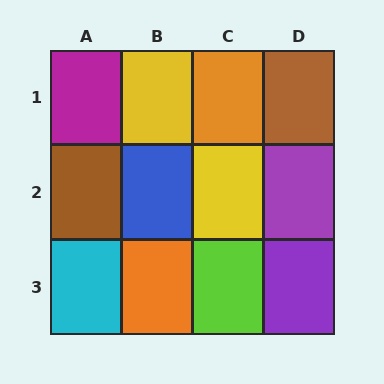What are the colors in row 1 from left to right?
Magenta, yellow, orange, brown.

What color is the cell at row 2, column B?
Blue.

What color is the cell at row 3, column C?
Lime.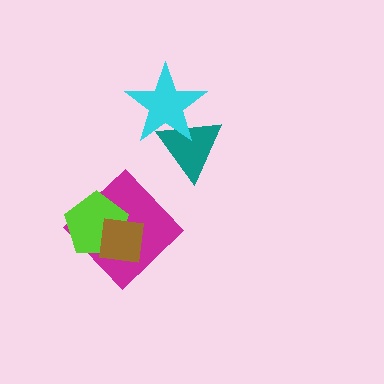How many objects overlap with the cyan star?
1 object overlaps with the cyan star.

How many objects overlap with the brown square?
2 objects overlap with the brown square.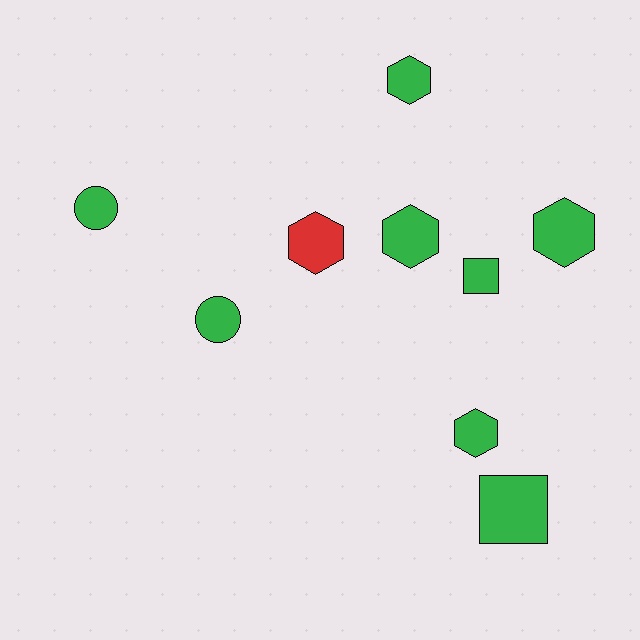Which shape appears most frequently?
Hexagon, with 5 objects.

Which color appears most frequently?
Green, with 8 objects.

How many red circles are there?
There are no red circles.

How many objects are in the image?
There are 9 objects.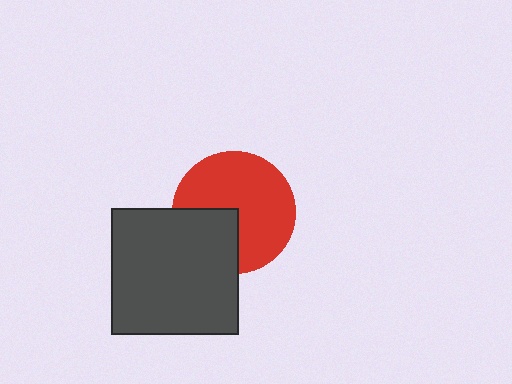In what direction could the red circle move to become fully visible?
The red circle could move toward the upper-right. That would shift it out from behind the dark gray square entirely.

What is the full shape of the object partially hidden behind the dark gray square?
The partially hidden object is a red circle.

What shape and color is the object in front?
The object in front is a dark gray square.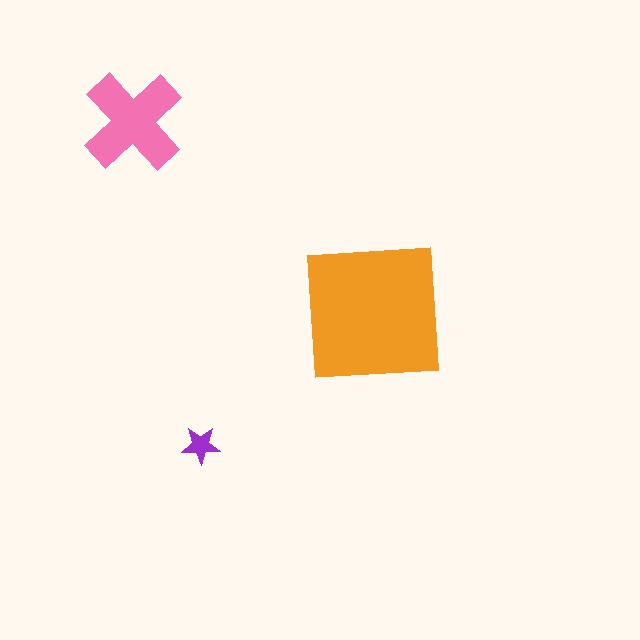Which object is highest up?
The pink cross is topmost.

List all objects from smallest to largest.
The purple star, the pink cross, the orange square.